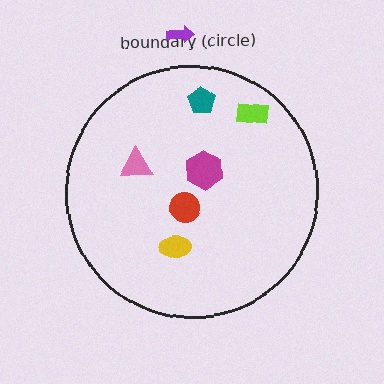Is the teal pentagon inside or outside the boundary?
Inside.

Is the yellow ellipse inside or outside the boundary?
Inside.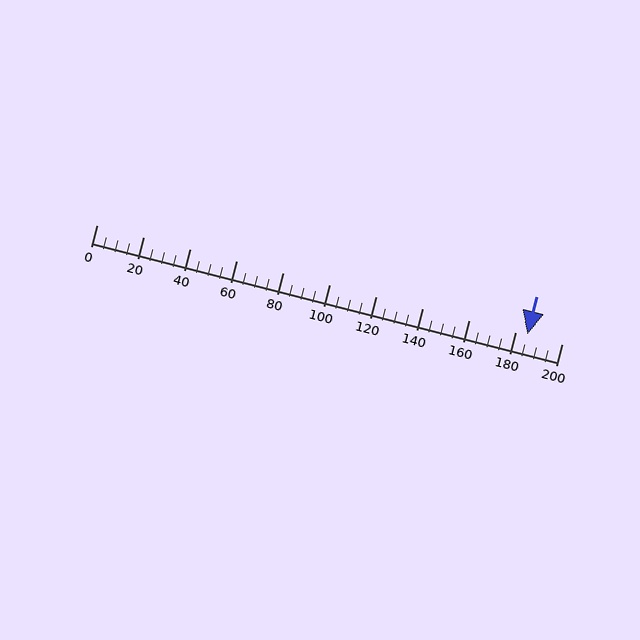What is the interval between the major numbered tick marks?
The major tick marks are spaced 20 units apart.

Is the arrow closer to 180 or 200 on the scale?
The arrow is closer to 180.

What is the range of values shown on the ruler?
The ruler shows values from 0 to 200.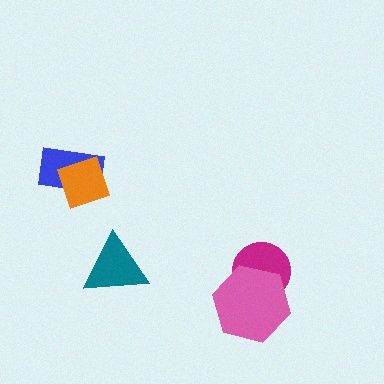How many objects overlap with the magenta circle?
1 object overlaps with the magenta circle.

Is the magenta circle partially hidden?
Yes, it is partially covered by another shape.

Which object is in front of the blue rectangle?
The orange diamond is in front of the blue rectangle.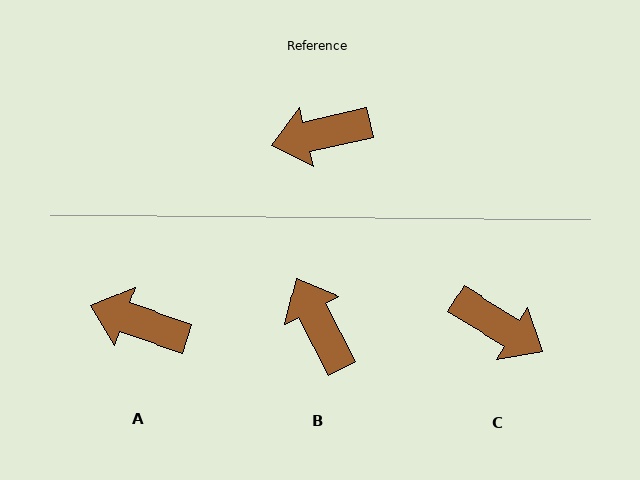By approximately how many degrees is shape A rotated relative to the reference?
Approximately 32 degrees clockwise.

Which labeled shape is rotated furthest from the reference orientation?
C, about 136 degrees away.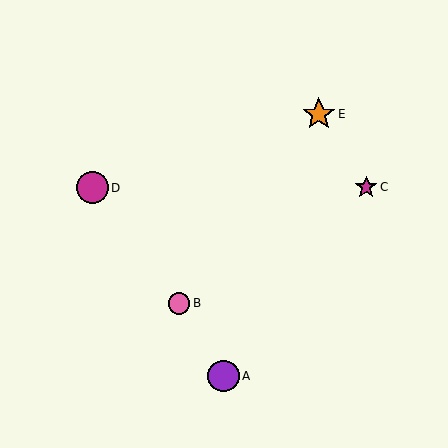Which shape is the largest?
The orange star (labeled E) is the largest.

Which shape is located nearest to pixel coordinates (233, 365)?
The purple circle (labeled A) at (223, 376) is nearest to that location.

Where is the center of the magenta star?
The center of the magenta star is at (366, 187).